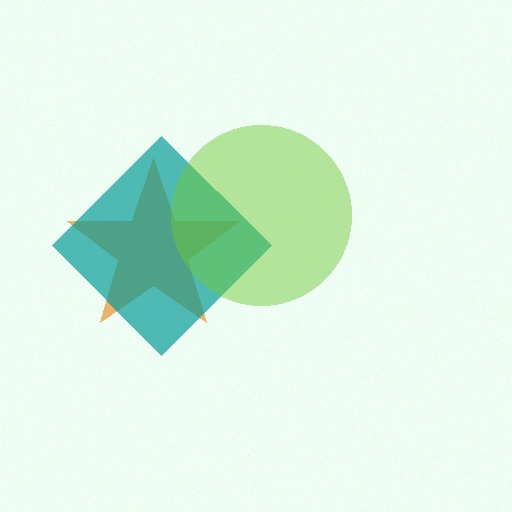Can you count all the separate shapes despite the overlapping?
Yes, there are 3 separate shapes.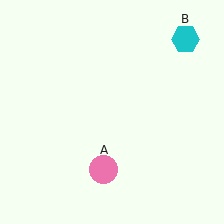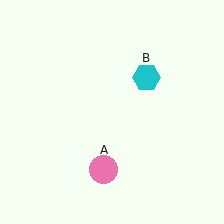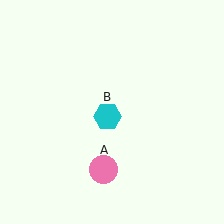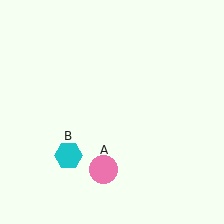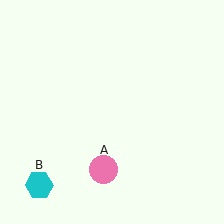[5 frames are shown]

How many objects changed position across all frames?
1 object changed position: cyan hexagon (object B).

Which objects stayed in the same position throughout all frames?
Pink circle (object A) remained stationary.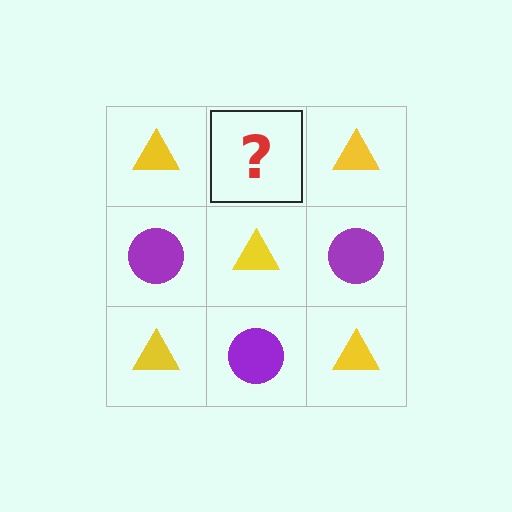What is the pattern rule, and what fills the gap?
The rule is that it alternates yellow triangle and purple circle in a checkerboard pattern. The gap should be filled with a purple circle.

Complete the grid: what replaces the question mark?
The question mark should be replaced with a purple circle.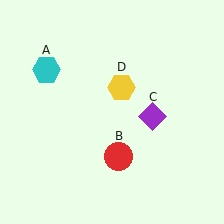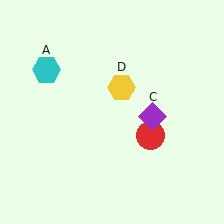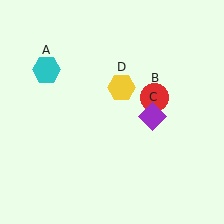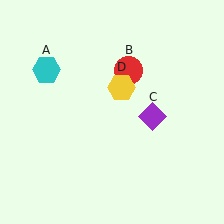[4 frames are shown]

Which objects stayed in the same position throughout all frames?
Cyan hexagon (object A) and purple diamond (object C) and yellow hexagon (object D) remained stationary.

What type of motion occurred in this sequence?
The red circle (object B) rotated counterclockwise around the center of the scene.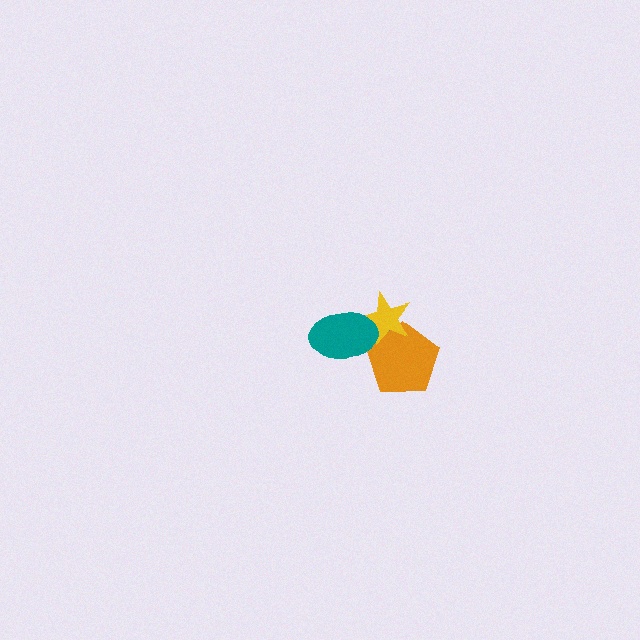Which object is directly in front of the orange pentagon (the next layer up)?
The yellow star is directly in front of the orange pentagon.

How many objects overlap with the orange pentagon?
3 objects overlap with the orange pentagon.